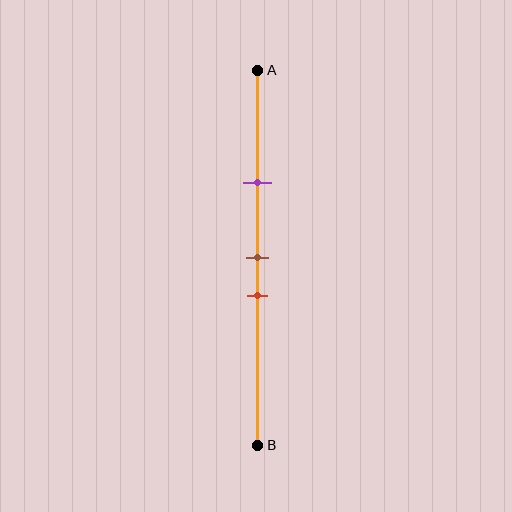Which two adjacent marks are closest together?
The brown and red marks are the closest adjacent pair.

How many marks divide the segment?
There are 3 marks dividing the segment.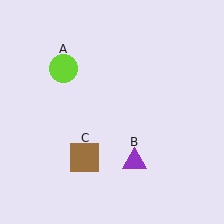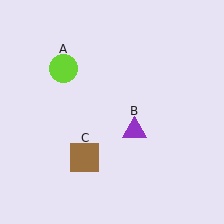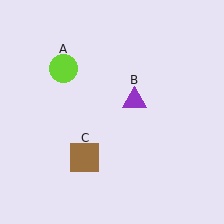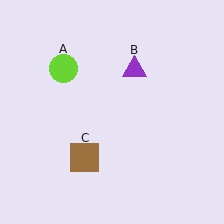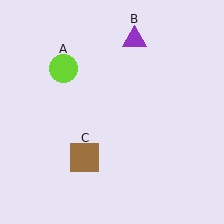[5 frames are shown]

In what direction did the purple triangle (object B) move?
The purple triangle (object B) moved up.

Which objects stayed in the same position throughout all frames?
Lime circle (object A) and brown square (object C) remained stationary.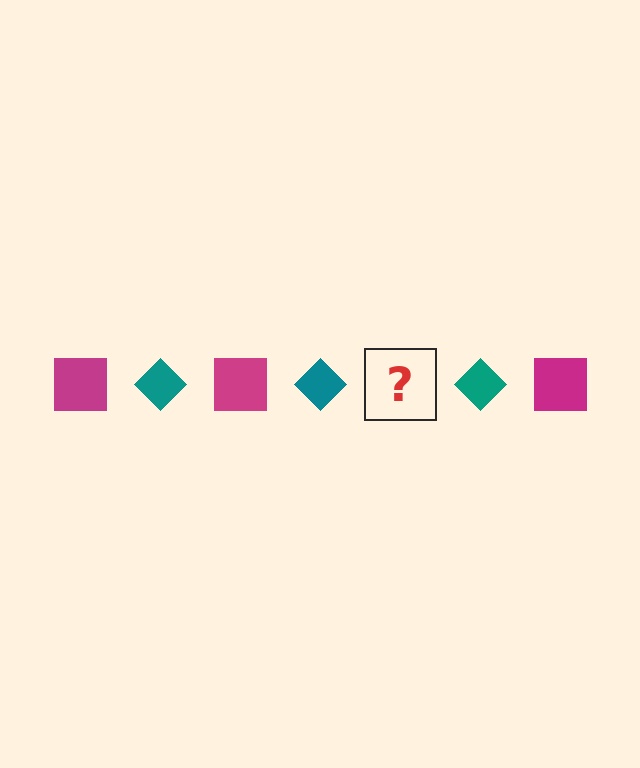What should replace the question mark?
The question mark should be replaced with a magenta square.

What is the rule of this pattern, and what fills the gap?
The rule is that the pattern alternates between magenta square and teal diamond. The gap should be filled with a magenta square.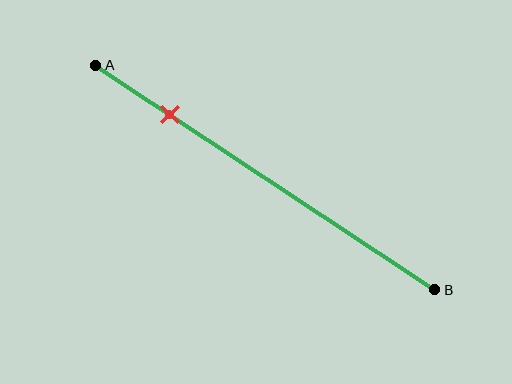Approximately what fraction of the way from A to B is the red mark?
The red mark is approximately 20% of the way from A to B.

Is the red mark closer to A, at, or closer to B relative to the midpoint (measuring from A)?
The red mark is closer to point A than the midpoint of segment AB.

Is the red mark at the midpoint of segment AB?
No, the mark is at about 20% from A, not at the 50% midpoint.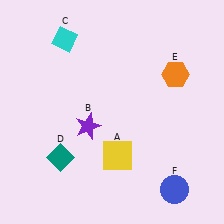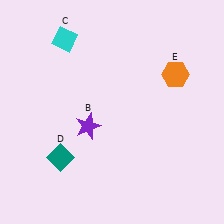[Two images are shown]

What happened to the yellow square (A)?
The yellow square (A) was removed in Image 2. It was in the bottom-right area of Image 1.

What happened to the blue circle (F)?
The blue circle (F) was removed in Image 2. It was in the bottom-right area of Image 1.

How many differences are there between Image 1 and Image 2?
There are 2 differences between the two images.